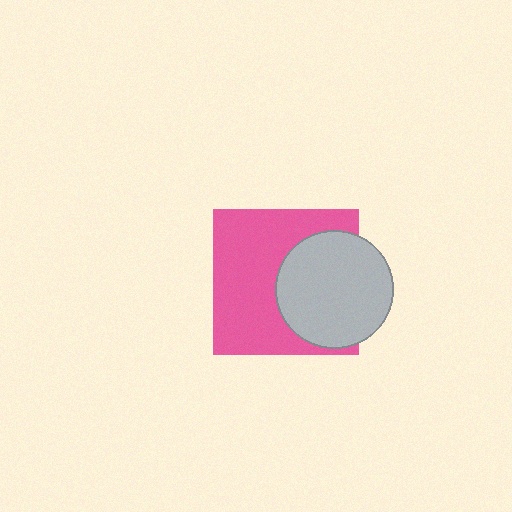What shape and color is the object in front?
The object in front is a light gray circle.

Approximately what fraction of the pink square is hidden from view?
Roughly 40% of the pink square is hidden behind the light gray circle.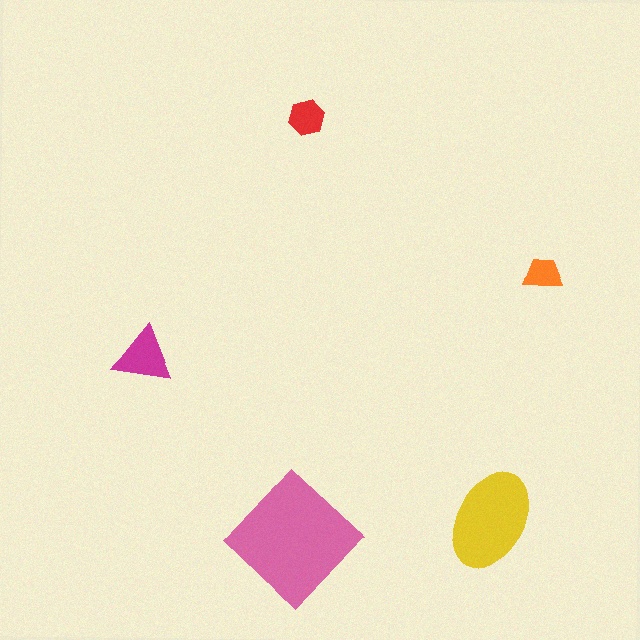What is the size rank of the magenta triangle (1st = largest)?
3rd.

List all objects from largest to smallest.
The pink diamond, the yellow ellipse, the magenta triangle, the red hexagon, the orange trapezoid.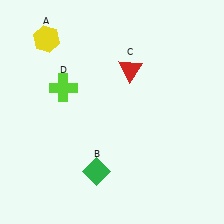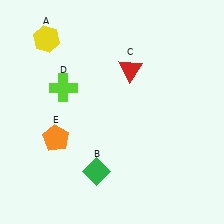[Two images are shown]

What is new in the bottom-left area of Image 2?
An orange pentagon (E) was added in the bottom-left area of Image 2.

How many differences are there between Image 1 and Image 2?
There is 1 difference between the two images.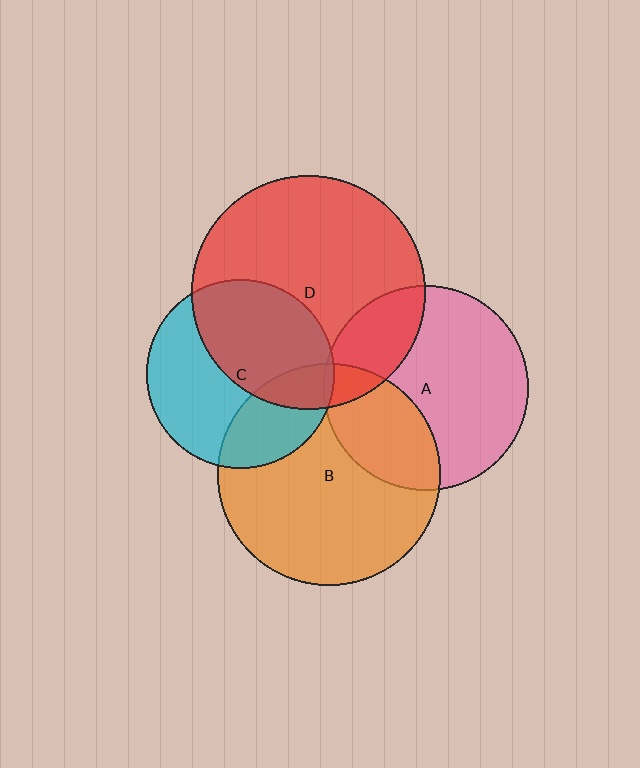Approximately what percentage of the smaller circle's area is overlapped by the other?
Approximately 50%.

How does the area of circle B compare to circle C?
Approximately 1.4 times.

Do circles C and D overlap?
Yes.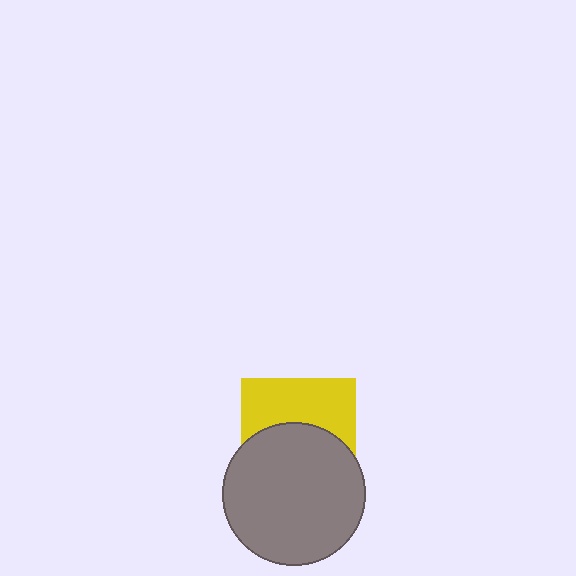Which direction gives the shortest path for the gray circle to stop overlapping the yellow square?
Moving down gives the shortest separation.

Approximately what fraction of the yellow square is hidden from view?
Roughly 54% of the yellow square is hidden behind the gray circle.